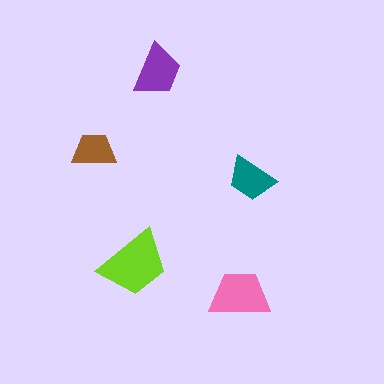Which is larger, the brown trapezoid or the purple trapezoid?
The purple one.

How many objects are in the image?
There are 5 objects in the image.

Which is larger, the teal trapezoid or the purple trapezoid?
The purple one.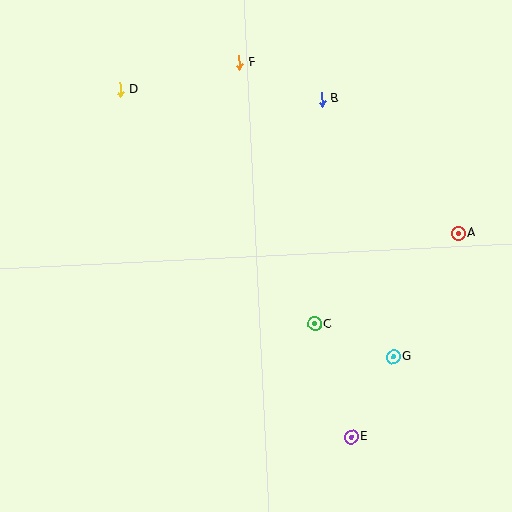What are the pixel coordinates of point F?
Point F is at (239, 62).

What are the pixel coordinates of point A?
Point A is at (458, 233).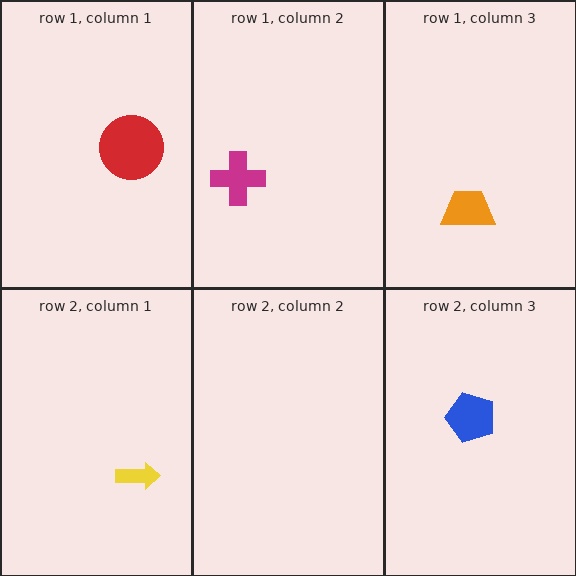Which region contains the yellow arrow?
The row 2, column 1 region.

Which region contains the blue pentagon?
The row 2, column 3 region.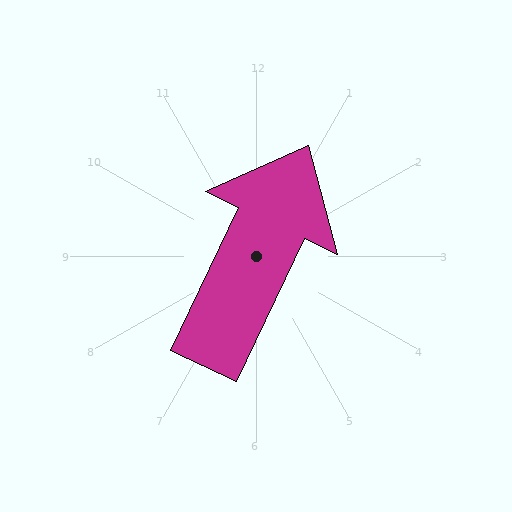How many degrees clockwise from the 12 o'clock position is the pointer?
Approximately 25 degrees.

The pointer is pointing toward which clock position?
Roughly 1 o'clock.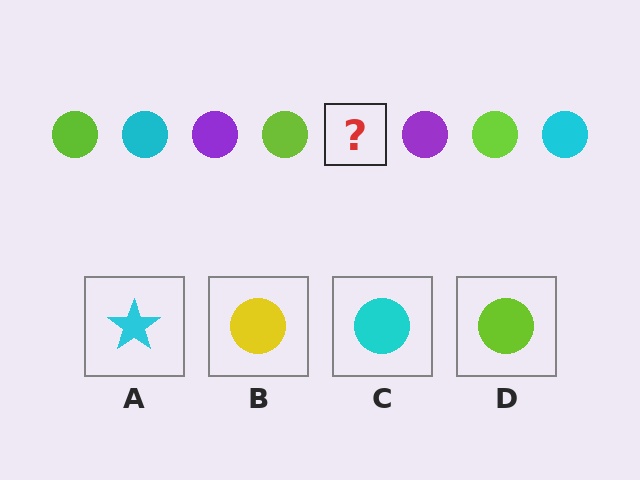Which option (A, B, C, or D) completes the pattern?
C.